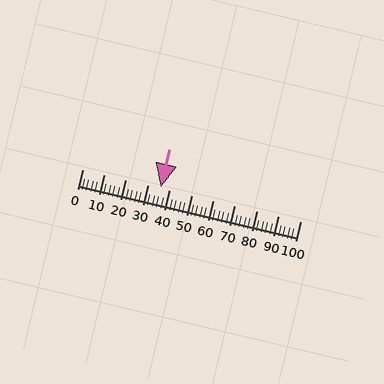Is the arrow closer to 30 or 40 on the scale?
The arrow is closer to 40.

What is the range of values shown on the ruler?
The ruler shows values from 0 to 100.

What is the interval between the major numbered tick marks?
The major tick marks are spaced 10 units apart.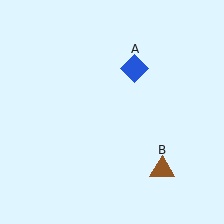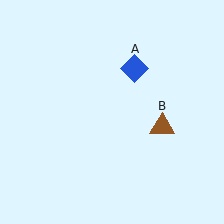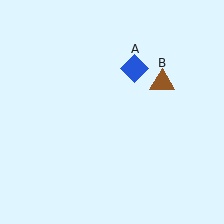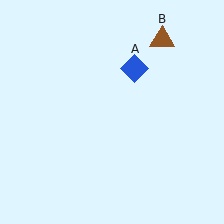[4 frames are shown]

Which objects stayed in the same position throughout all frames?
Blue diamond (object A) remained stationary.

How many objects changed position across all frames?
1 object changed position: brown triangle (object B).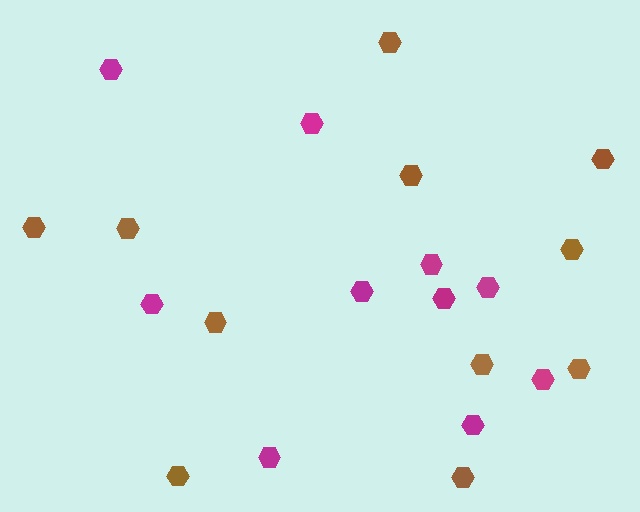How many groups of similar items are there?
There are 2 groups: one group of magenta hexagons (10) and one group of brown hexagons (11).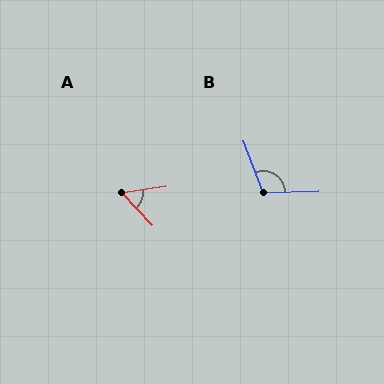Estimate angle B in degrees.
Approximately 109 degrees.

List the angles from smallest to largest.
A (55°), B (109°).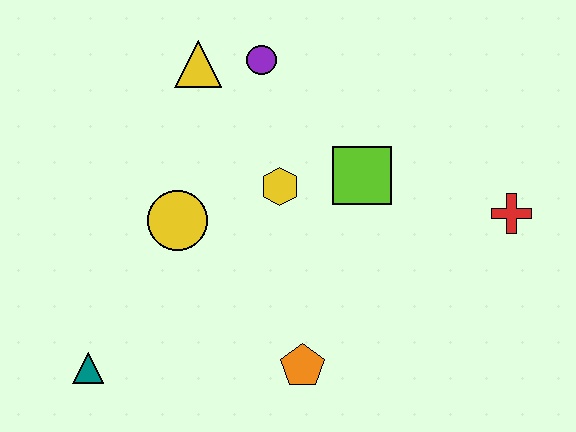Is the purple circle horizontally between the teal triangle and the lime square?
Yes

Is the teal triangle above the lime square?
No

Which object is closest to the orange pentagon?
The yellow hexagon is closest to the orange pentagon.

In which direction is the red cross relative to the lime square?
The red cross is to the right of the lime square.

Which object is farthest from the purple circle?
The teal triangle is farthest from the purple circle.